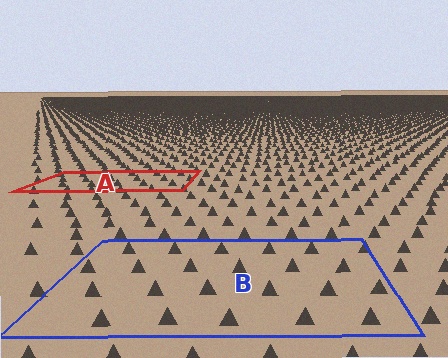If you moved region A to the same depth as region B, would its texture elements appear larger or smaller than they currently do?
They would appear larger. At a closer depth, the same texture elements are projected at a bigger on-screen size.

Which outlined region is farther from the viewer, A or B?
Region A is farther from the viewer — the texture elements inside it appear smaller and more densely packed.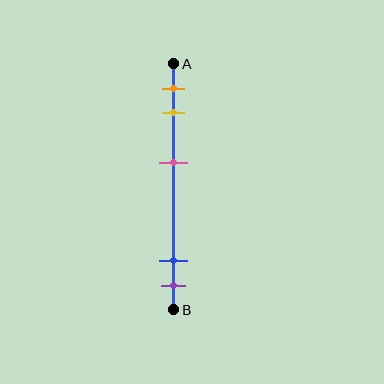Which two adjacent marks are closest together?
The blue and purple marks are the closest adjacent pair.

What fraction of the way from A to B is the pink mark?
The pink mark is approximately 40% (0.4) of the way from A to B.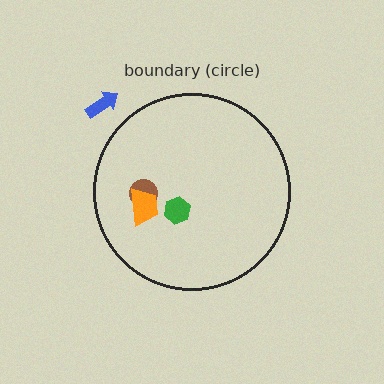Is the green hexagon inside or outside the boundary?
Inside.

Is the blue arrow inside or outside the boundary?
Outside.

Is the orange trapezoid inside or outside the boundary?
Inside.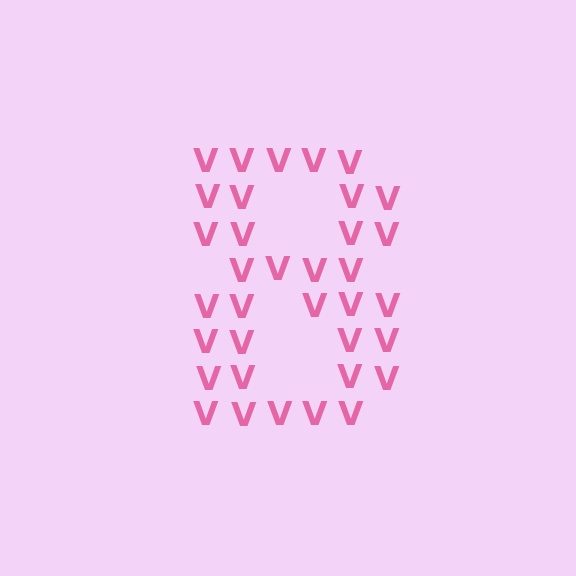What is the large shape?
The large shape is the digit 8.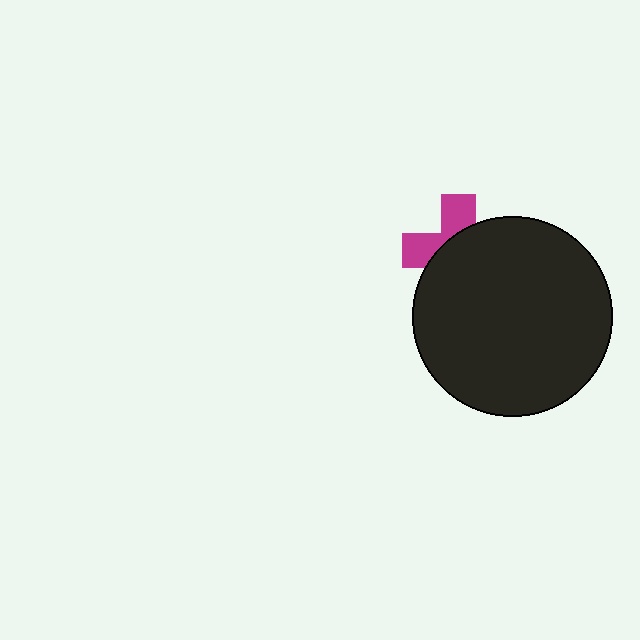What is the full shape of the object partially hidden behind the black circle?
The partially hidden object is a magenta cross.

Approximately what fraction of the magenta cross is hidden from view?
Roughly 62% of the magenta cross is hidden behind the black circle.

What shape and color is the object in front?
The object in front is a black circle.